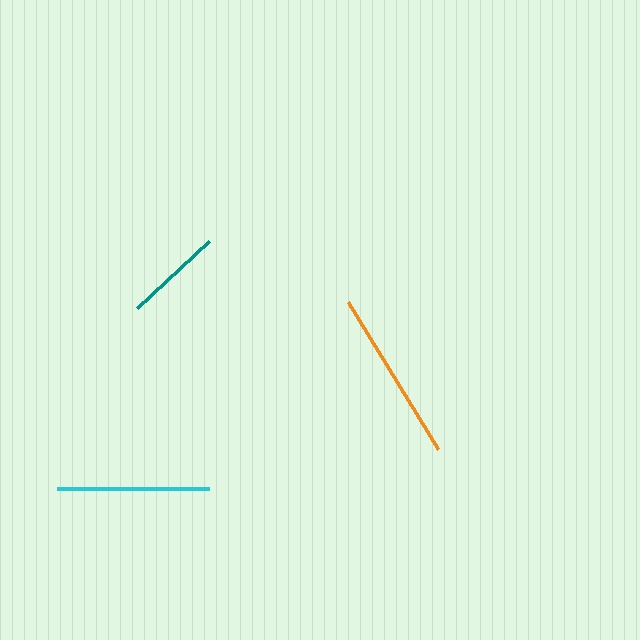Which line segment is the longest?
The orange line is the longest at approximately 172 pixels.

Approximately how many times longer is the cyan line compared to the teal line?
The cyan line is approximately 1.5 times the length of the teal line.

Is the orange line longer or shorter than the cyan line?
The orange line is longer than the cyan line.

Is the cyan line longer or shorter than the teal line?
The cyan line is longer than the teal line.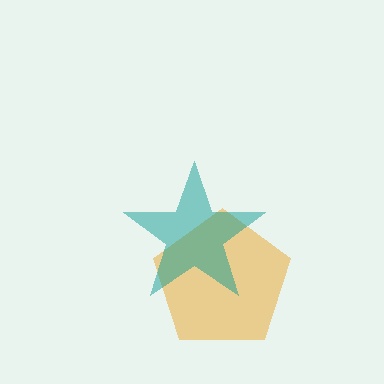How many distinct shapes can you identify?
There are 2 distinct shapes: an orange pentagon, a teal star.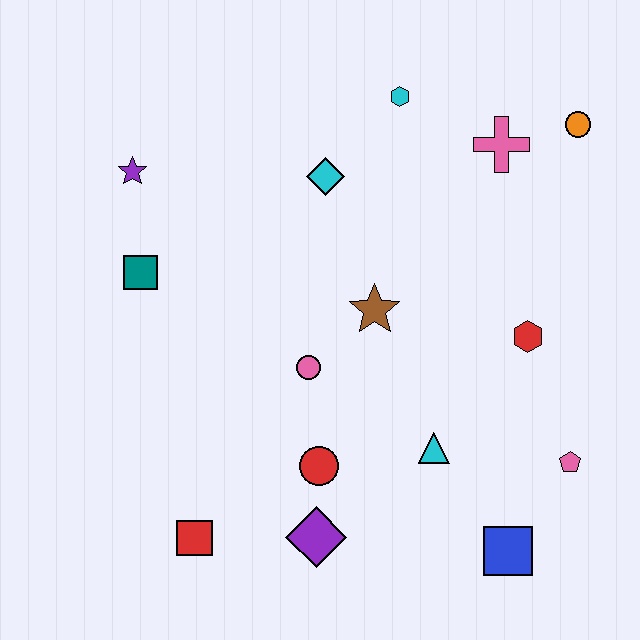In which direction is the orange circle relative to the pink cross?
The orange circle is to the right of the pink cross.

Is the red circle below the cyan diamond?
Yes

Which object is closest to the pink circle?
The brown star is closest to the pink circle.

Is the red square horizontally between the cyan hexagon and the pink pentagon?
No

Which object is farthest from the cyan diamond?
The blue square is farthest from the cyan diamond.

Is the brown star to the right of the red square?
Yes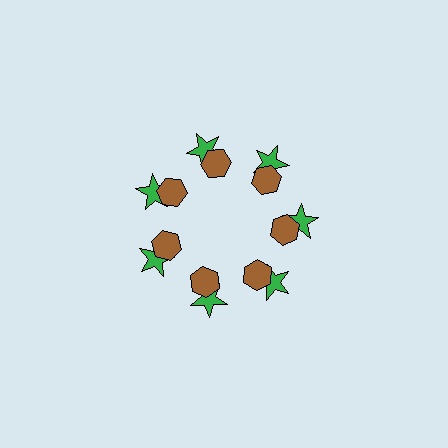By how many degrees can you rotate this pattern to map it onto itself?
The pattern maps onto itself every 51 degrees of rotation.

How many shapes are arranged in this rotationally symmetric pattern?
There are 14 shapes, arranged in 7 groups of 2.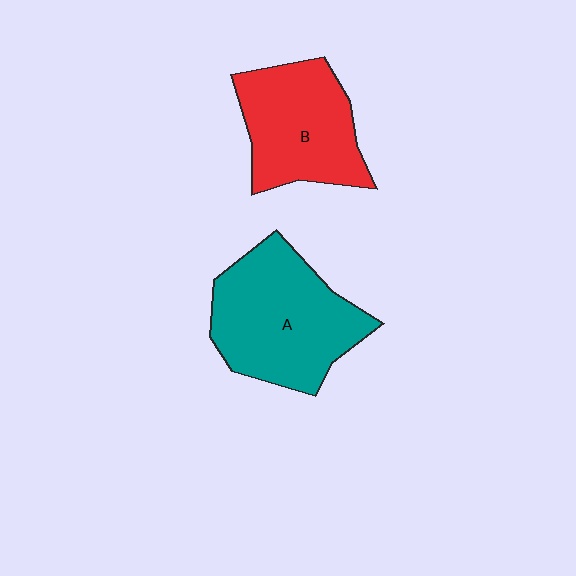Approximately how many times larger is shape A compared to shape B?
Approximately 1.2 times.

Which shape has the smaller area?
Shape B (red).